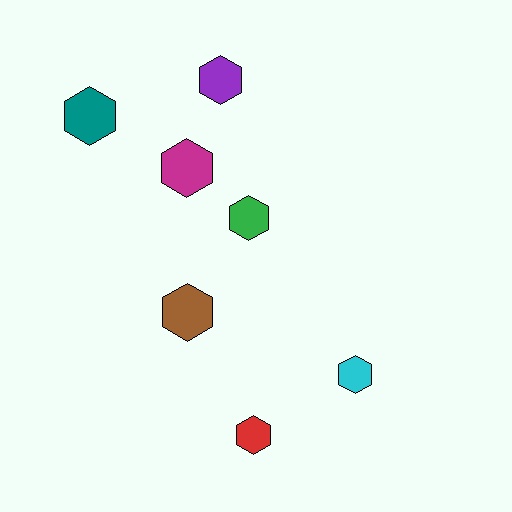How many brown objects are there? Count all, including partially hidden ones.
There is 1 brown object.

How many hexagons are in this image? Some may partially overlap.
There are 7 hexagons.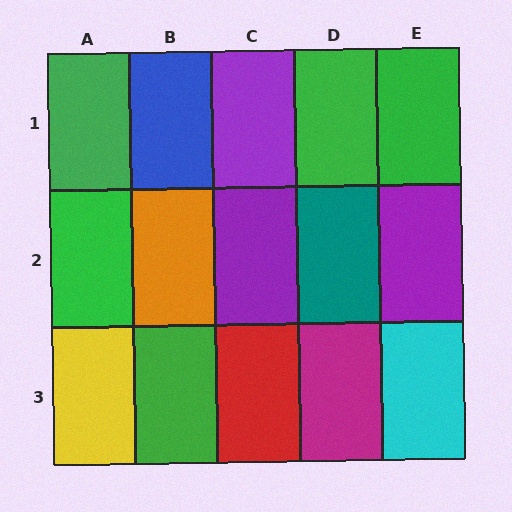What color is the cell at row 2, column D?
Teal.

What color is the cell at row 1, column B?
Blue.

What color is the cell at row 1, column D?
Green.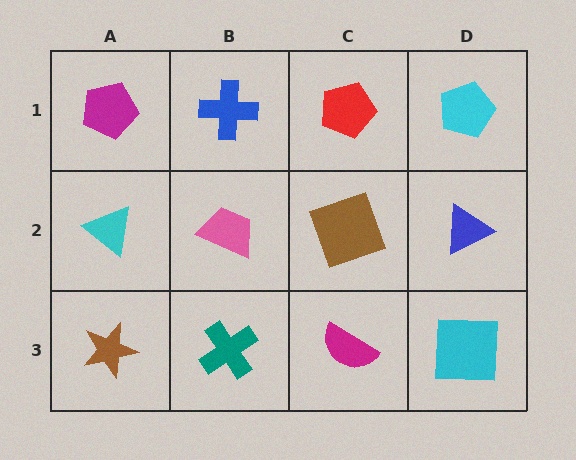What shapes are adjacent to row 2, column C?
A red pentagon (row 1, column C), a magenta semicircle (row 3, column C), a pink trapezoid (row 2, column B), a blue triangle (row 2, column D).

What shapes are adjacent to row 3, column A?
A cyan triangle (row 2, column A), a teal cross (row 3, column B).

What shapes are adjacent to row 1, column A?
A cyan triangle (row 2, column A), a blue cross (row 1, column B).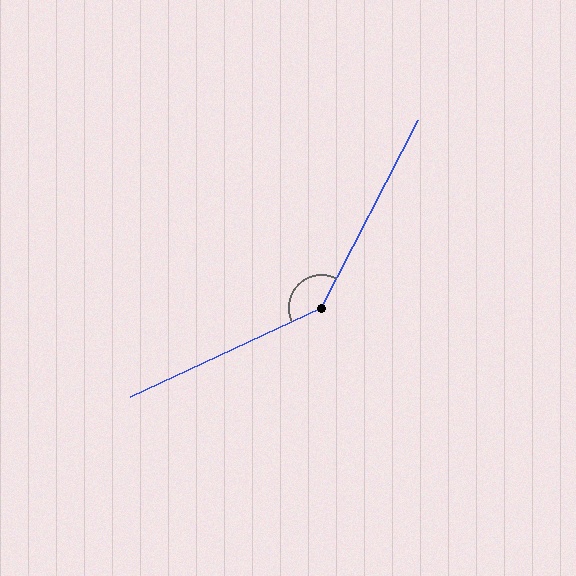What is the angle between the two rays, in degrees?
Approximately 143 degrees.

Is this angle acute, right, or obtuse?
It is obtuse.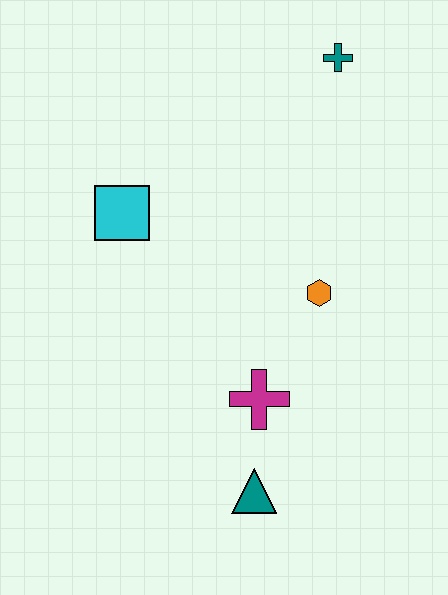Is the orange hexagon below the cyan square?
Yes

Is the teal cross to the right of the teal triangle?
Yes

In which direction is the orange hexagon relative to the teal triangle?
The orange hexagon is above the teal triangle.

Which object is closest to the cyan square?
The orange hexagon is closest to the cyan square.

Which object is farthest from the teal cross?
The teal triangle is farthest from the teal cross.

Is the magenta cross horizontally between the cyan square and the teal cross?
Yes